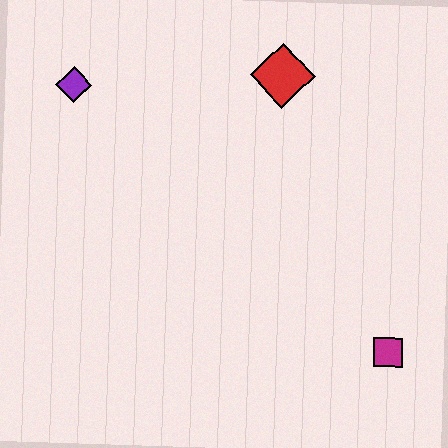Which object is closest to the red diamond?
The purple diamond is closest to the red diamond.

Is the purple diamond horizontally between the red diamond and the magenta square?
No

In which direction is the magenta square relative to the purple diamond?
The magenta square is to the right of the purple diamond.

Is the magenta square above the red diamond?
No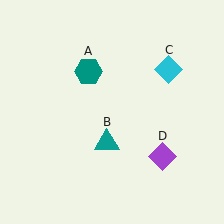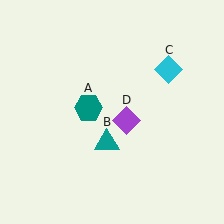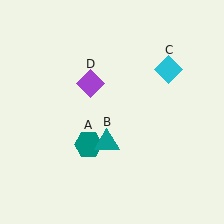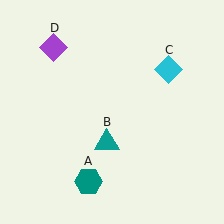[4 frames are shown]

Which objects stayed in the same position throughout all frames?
Teal triangle (object B) and cyan diamond (object C) remained stationary.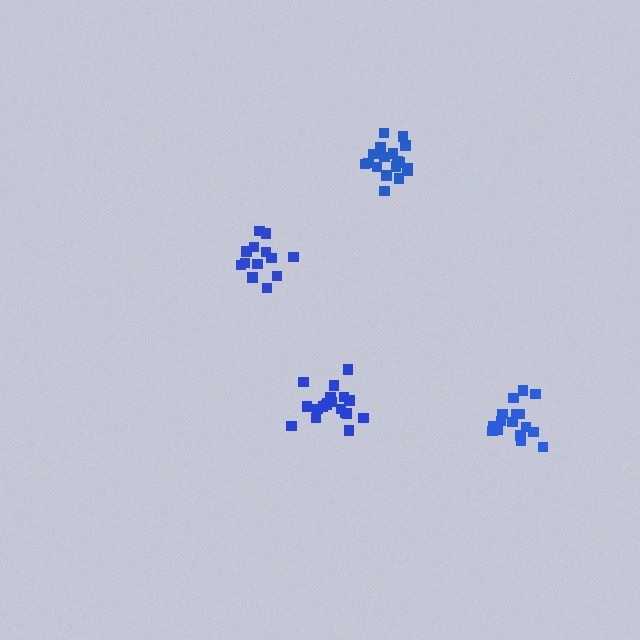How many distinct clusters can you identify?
There are 4 distinct clusters.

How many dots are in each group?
Group 1: 18 dots, Group 2: 19 dots, Group 3: 16 dots, Group 4: 13 dots (66 total).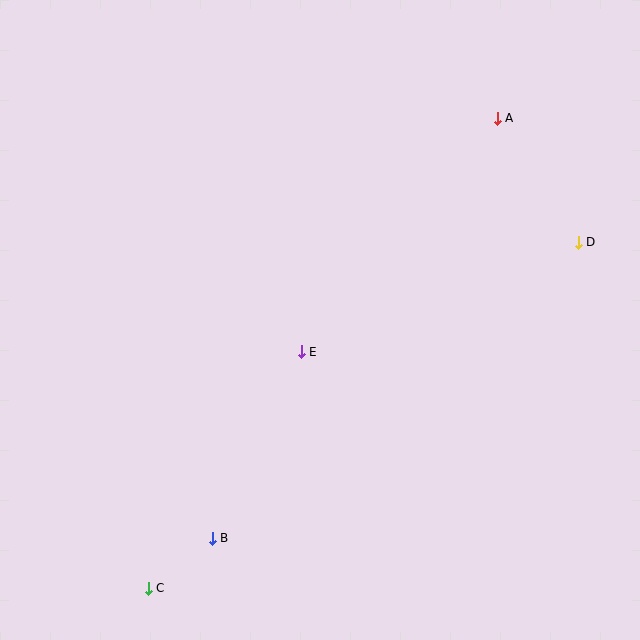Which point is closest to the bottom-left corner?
Point C is closest to the bottom-left corner.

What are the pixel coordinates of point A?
Point A is at (497, 118).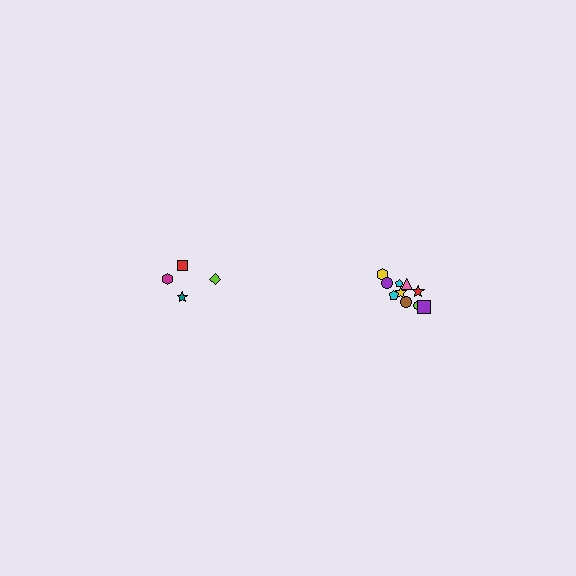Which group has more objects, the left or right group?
The right group.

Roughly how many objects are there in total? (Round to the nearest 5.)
Roughly 15 objects in total.